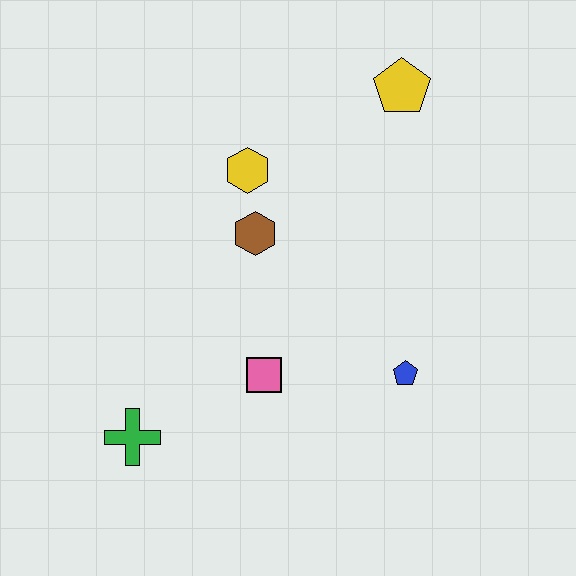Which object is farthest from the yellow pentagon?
The green cross is farthest from the yellow pentagon.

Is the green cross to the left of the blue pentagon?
Yes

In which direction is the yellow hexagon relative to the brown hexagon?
The yellow hexagon is above the brown hexagon.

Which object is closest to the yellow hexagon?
The brown hexagon is closest to the yellow hexagon.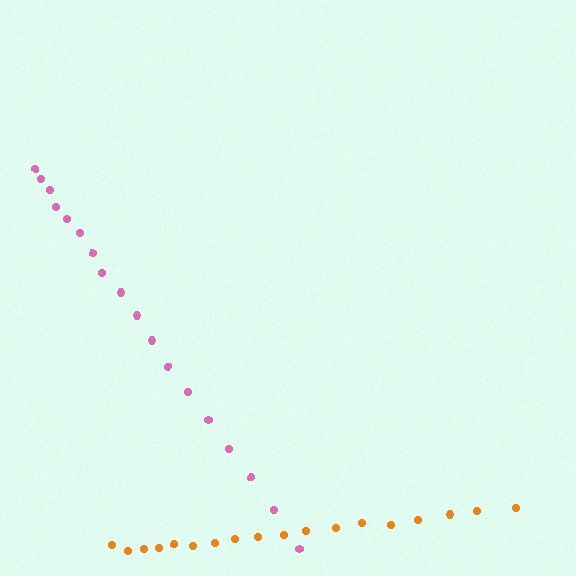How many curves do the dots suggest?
There are 2 distinct paths.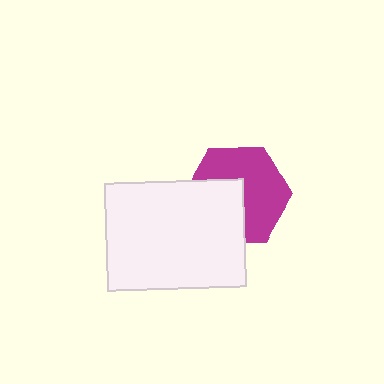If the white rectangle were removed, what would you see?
You would see the complete magenta hexagon.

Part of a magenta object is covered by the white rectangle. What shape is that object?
It is a hexagon.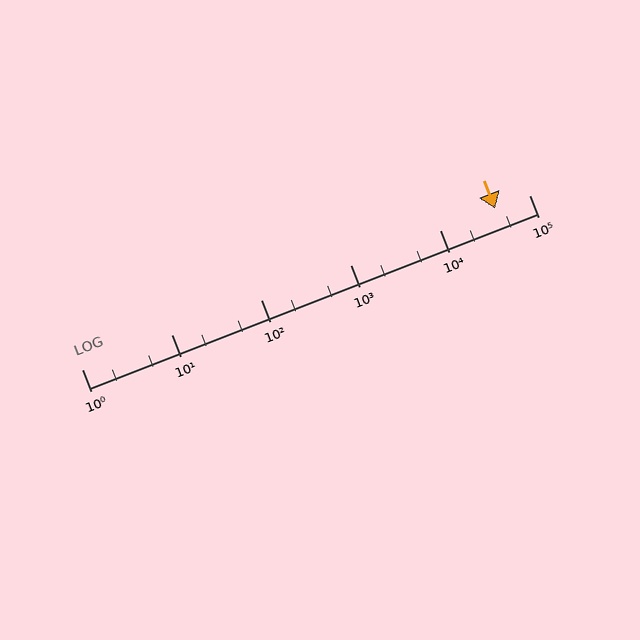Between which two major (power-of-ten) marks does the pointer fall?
The pointer is between 10000 and 100000.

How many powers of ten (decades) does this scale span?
The scale spans 5 decades, from 1 to 100000.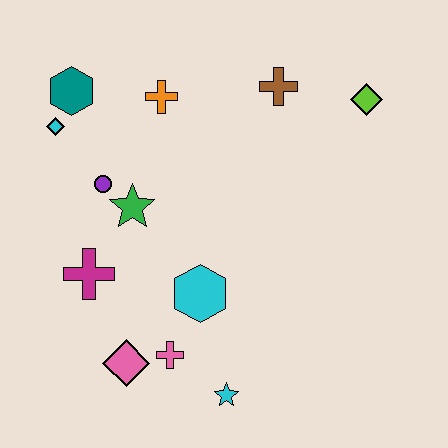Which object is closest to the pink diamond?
The pink cross is closest to the pink diamond.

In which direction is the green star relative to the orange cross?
The green star is below the orange cross.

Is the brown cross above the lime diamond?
Yes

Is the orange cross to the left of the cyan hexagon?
Yes